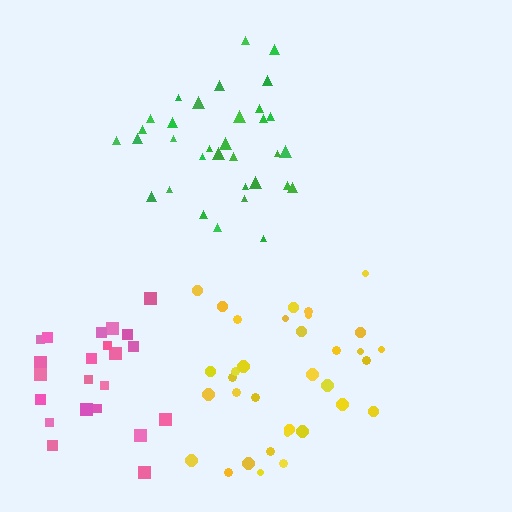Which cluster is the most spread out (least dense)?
Pink.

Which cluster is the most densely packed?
Green.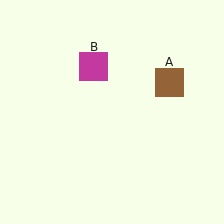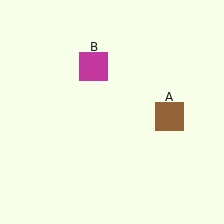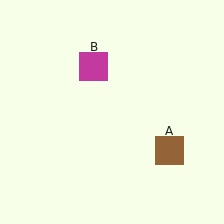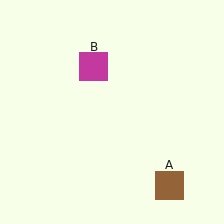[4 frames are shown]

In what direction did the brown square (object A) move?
The brown square (object A) moved down.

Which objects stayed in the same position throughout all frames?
Magenta square (object B) remained stationary.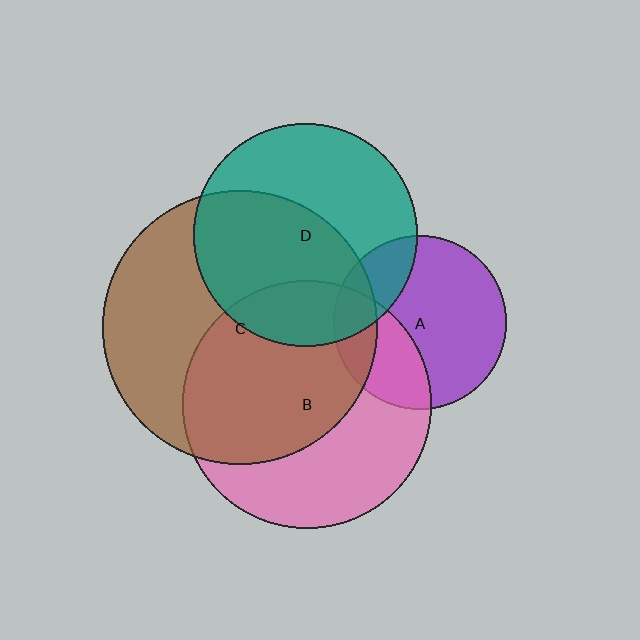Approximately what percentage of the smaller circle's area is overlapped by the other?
Approximately 20%.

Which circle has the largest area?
Circle C (brown).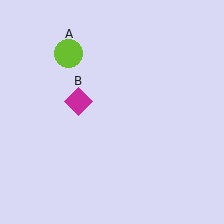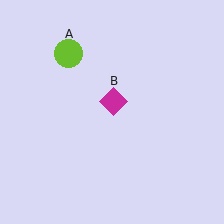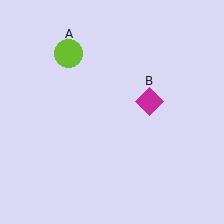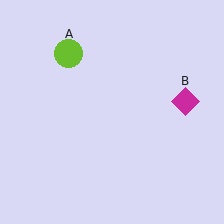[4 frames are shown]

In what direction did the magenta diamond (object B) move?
The magenta diamond (object B) moved right.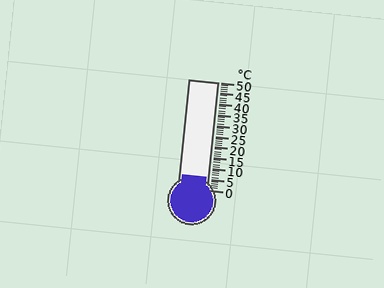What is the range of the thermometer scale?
The thermometer scale ranges from 0°C to 50°C.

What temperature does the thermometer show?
The thermometer shows approximately 6°C.